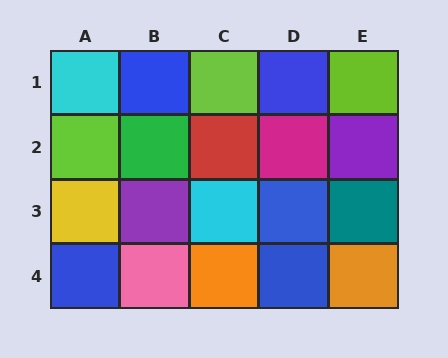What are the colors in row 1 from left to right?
Cyan, blue, lime, blue, lime.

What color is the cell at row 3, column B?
Purple.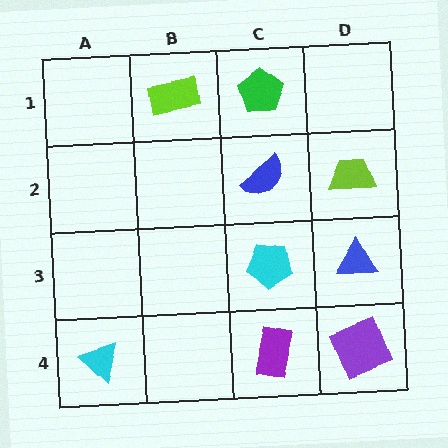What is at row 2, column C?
A blue semicircle.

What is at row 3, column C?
A cyan pentagon.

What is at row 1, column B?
A lime rectangle.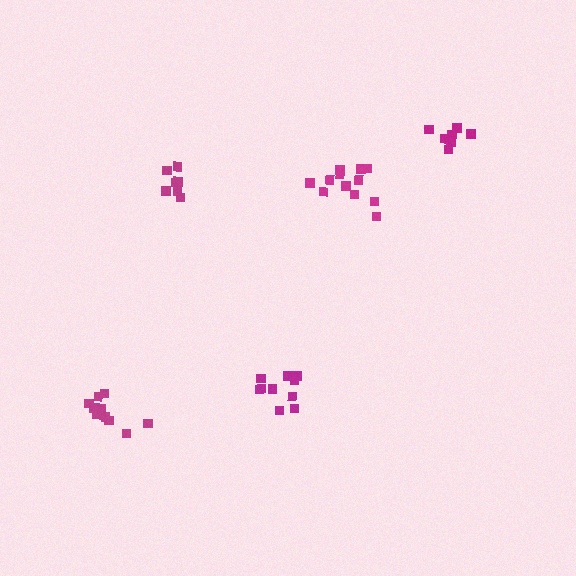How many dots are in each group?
Group 1: 12 dots, Group 2: 7 dots, Group 3: 10 dots, Group 4: 10 dots, Group 5: 8 dots (47 total).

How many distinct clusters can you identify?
There are 5 distinct clusters.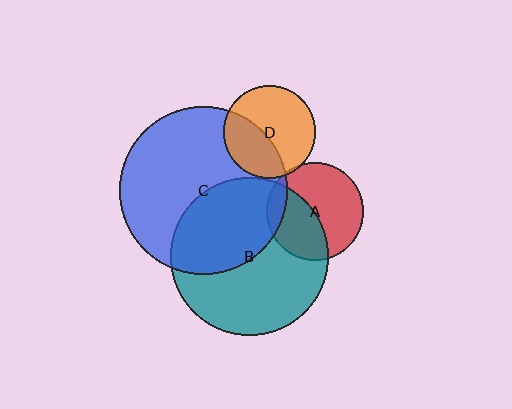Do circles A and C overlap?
Yes.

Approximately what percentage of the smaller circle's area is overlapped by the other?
Approximately 10%.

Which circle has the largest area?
Circle C (blue).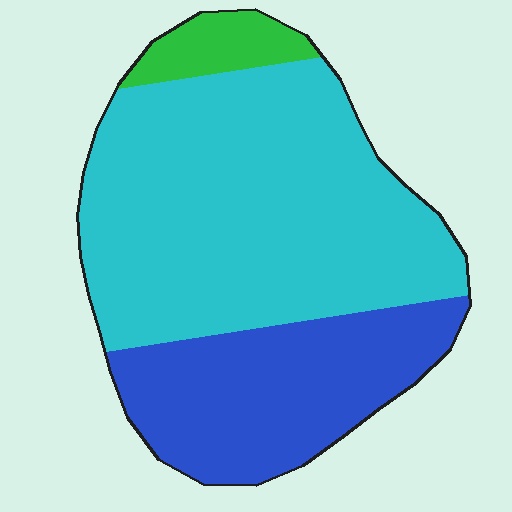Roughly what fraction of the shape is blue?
Blue covers roughly 30% of the shape.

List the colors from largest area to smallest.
From largest to smallest: cyan, blue, green.